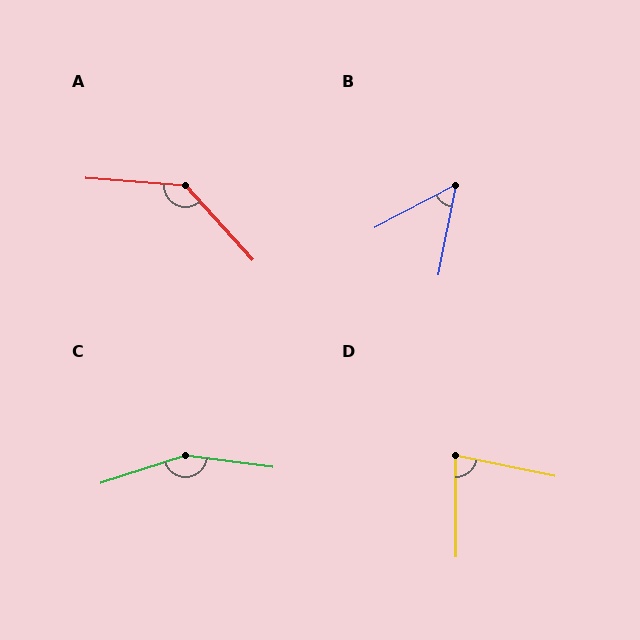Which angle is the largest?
C, at approximately 154 degrees.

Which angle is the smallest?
B, at approximately 51 degrees.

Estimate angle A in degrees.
Approximately 136 degrees.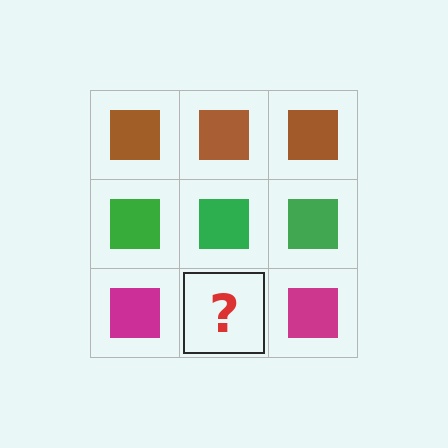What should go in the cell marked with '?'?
The missing cell should contain a magenta square.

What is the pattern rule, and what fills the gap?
The rule is that each row has a consistent color. The gap should be filled with a magenta square.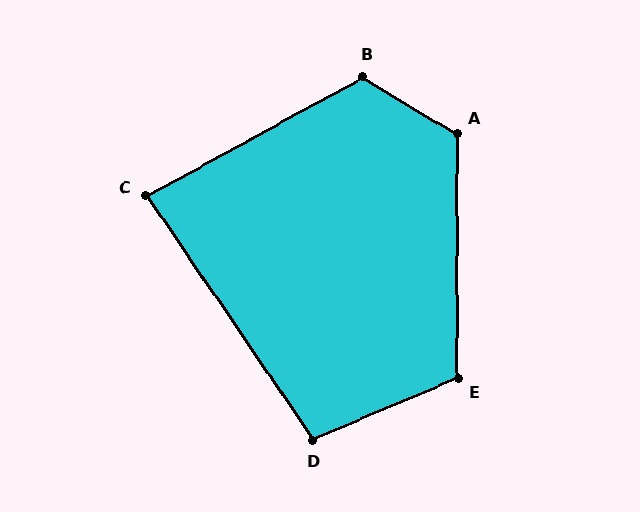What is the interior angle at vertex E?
Approximately 113 degrees (obtuse).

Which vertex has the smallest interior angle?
C, at approximately 84 degrees.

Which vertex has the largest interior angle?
A, at approximately 121 degrees.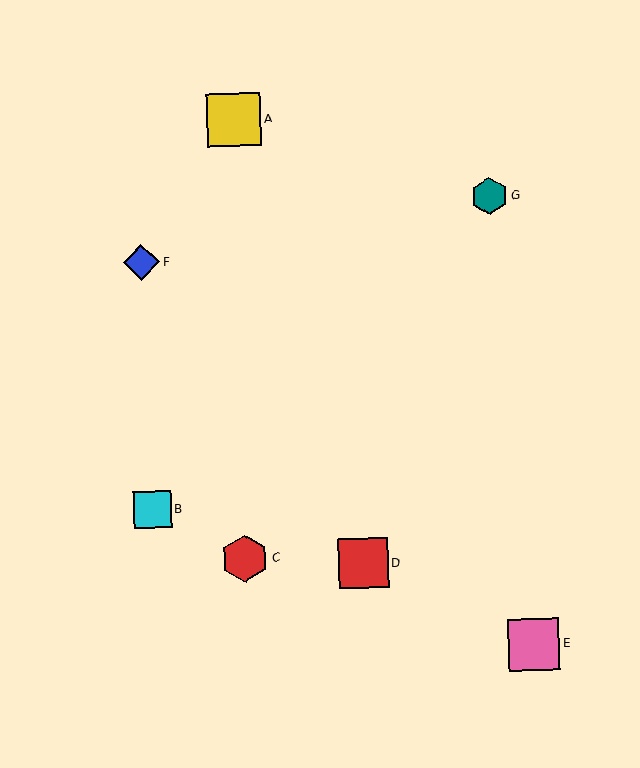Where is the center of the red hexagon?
The center of the red hexagon is at (245, 559).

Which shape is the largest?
The yellow square (labeled A) is the largest.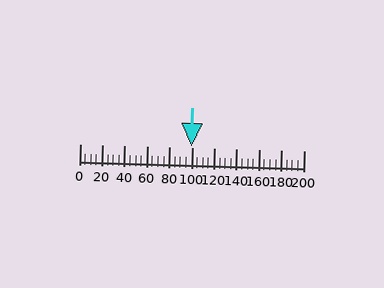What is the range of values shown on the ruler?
The ruler shows values from 0 to 200.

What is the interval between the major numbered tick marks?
The major tick marks are spaced 20 units apart.